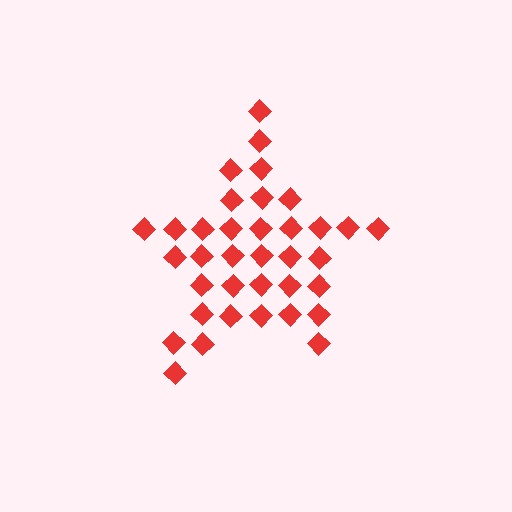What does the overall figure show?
The overall figure shows a star.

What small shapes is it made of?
It is made of small diamonds.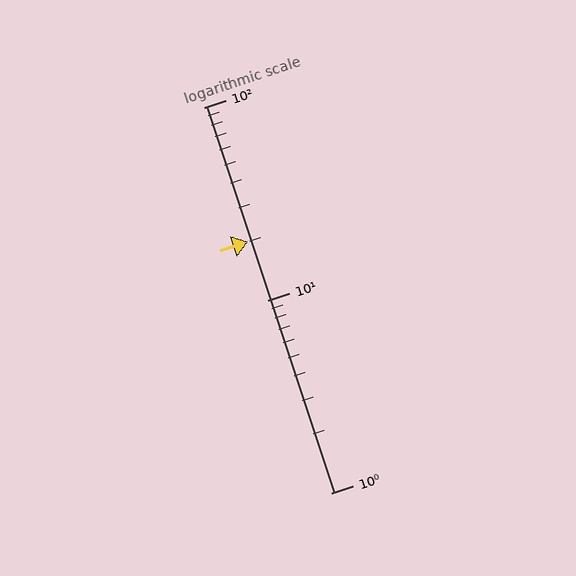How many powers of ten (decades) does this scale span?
The scale spans 2 decades, from 1 to 100.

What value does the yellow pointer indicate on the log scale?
The pointer indicates approximately 20.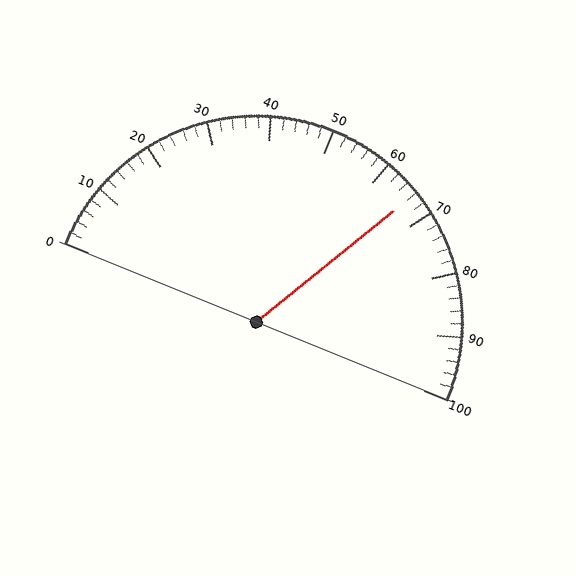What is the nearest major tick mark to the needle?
The nearest major tick mark is 70.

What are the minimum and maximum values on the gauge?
The gauge ranges from 0 to 100.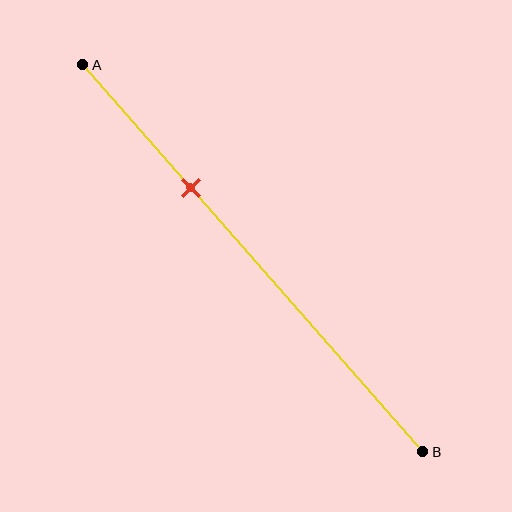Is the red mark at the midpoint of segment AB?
No, the mark is at about 30% from A, not at the 50% midpoint.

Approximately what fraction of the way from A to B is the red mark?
The red mark is approximately 30% of the way from A to B.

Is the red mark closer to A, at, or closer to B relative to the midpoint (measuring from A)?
The red mark is closer to point A than the midpoint of segment AB.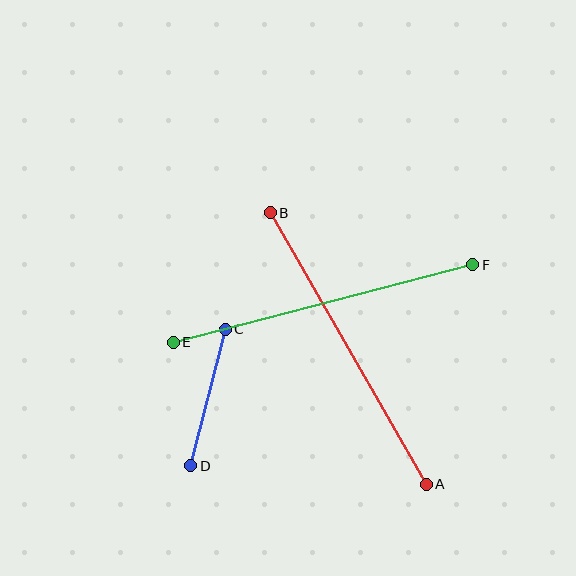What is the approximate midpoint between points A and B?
The midpoint is at approximately (348, 348) pixels.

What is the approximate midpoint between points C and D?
The midpoint is at approximately (208, 398) pixels.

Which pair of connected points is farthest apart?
Points A and B are farthest apart.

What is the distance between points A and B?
The distance is approximately 313 pixels.